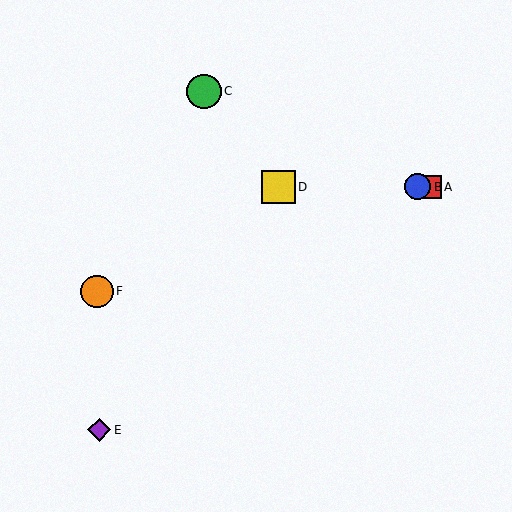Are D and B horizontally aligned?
Yes, both are at y≈187.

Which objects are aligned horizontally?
Objects A, B, D are aligned horizontally.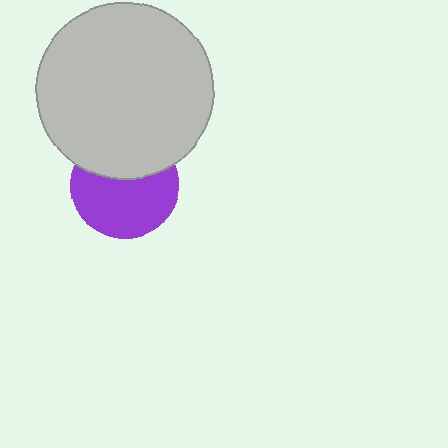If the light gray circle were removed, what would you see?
You would see the complete purple circle.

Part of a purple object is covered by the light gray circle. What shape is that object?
It is a circle.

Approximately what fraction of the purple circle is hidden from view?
Roughly 38% of the purple circle is hidden behind the light gray circle.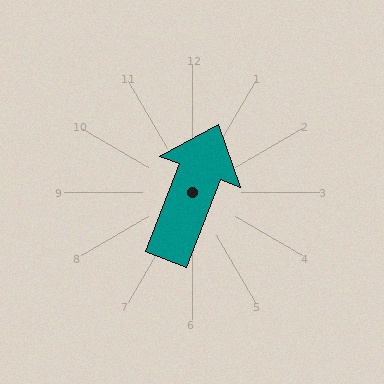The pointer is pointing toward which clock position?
Roughly 1 o'clock.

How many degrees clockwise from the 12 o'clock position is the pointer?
Approximately 21 degrees.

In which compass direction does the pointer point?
North.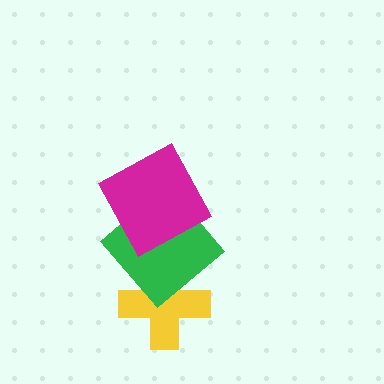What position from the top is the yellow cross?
The yellow cross is 3rd from the top.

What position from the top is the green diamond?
The green diamond is 2nd from the top.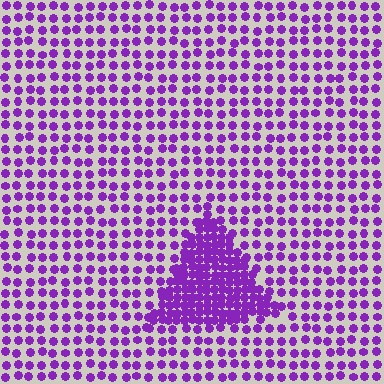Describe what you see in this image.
The image contains small purple elements arranged at two different densities. A triangle-shaped region is visible where the elements are more densely packed than the surrounding area.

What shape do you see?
I see a triangle.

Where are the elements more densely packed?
The elements are more densely packed inside the triangle boundary.